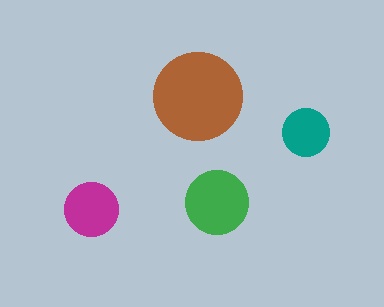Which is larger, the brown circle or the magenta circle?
The brown one.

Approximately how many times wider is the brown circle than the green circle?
About 1.5 times wider.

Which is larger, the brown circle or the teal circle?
The brown one.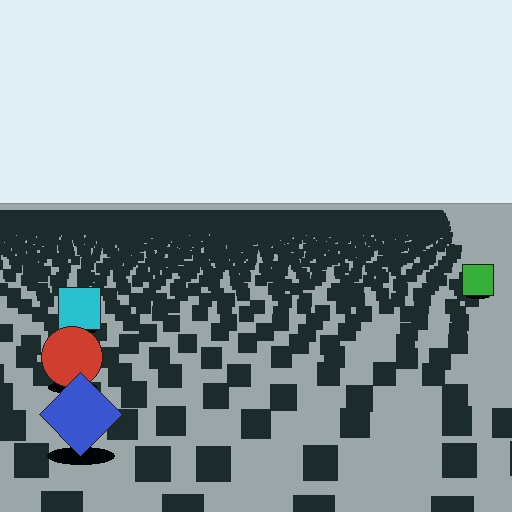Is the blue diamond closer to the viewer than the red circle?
Yes. The blue diamond is closer — you can tell from the texture gradient: the ground texture is coarser near it.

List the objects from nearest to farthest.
From nearest to farthest: the blue diamond, the red circle, the cyan square, the green square.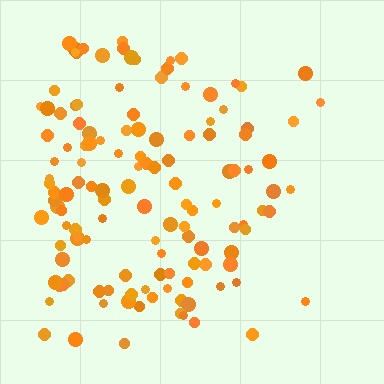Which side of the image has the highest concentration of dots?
The left.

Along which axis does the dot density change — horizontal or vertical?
Horizontal.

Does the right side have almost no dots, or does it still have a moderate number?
Still a moderate number, just noticeably fewer than the left.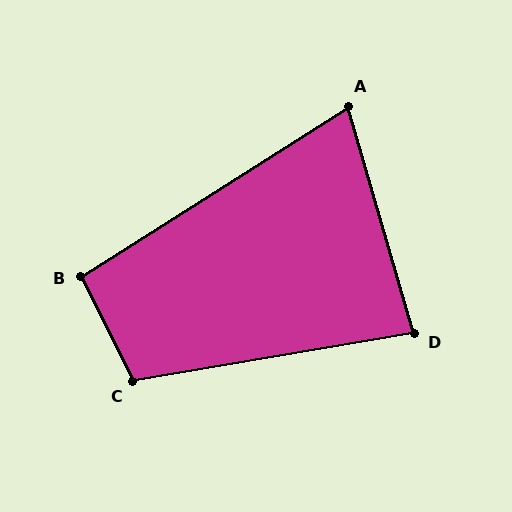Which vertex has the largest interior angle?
C, at approximately 106 degrees.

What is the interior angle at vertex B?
Approximately 96 degrees (obtuse).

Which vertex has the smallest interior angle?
A, at approximately 74 degrees.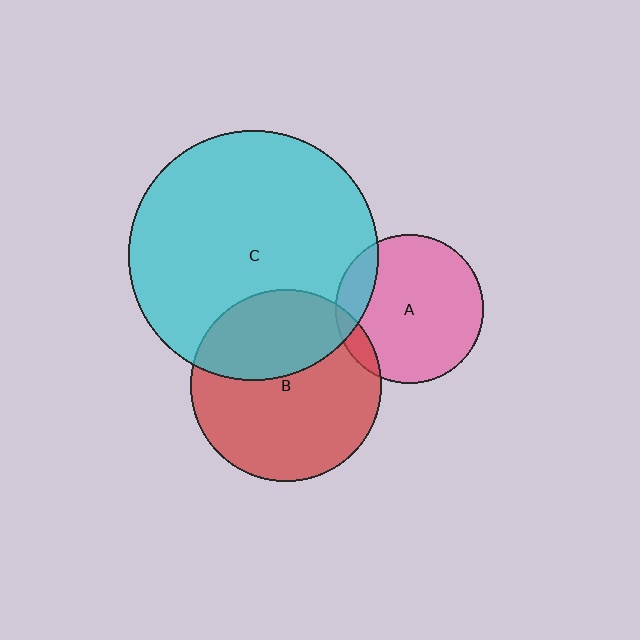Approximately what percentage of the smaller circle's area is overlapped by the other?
Approximately 35%.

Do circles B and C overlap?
Yes.